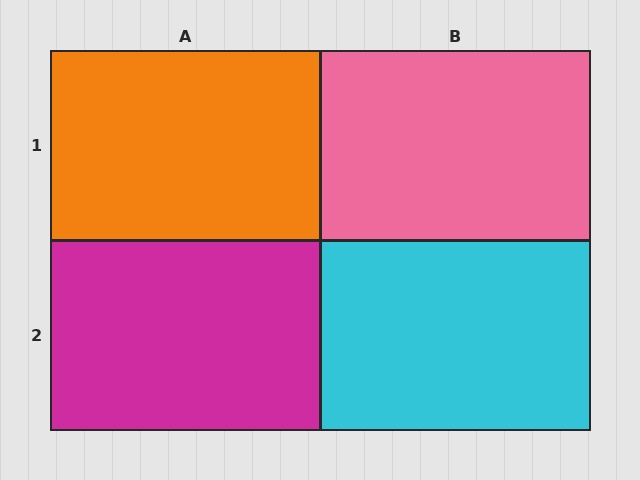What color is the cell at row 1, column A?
Orange.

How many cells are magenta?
1 cell is magenta.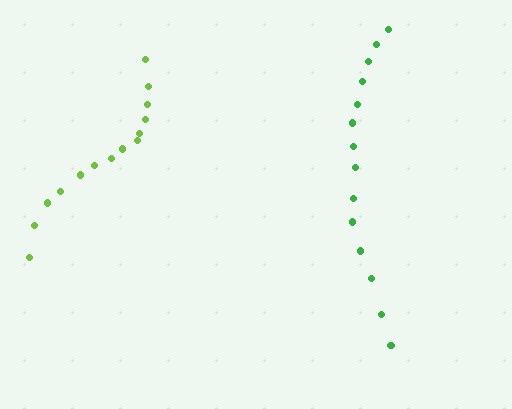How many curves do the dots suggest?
There are 2 distinct paths.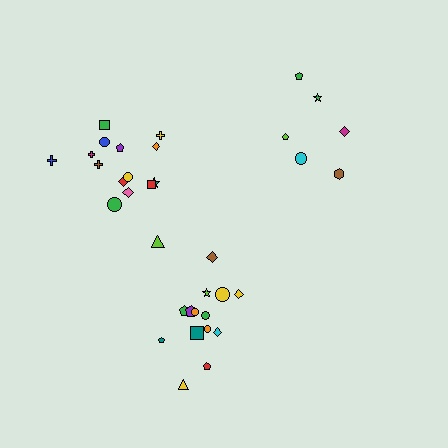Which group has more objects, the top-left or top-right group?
The top-left group.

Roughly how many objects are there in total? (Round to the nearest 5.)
Roughly 35 objects in total.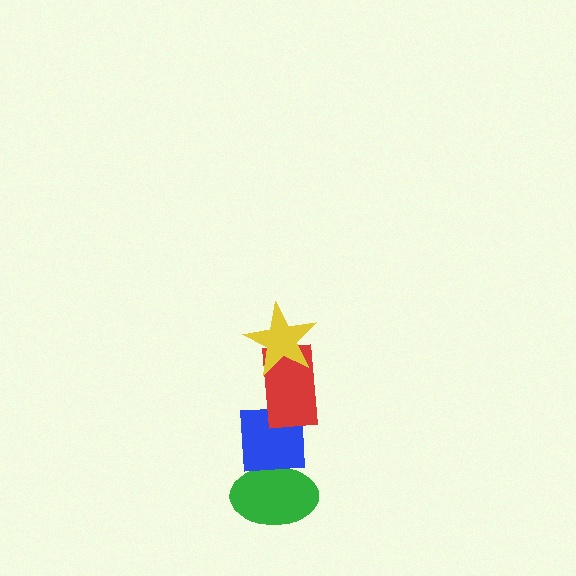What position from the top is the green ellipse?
The green ellipse is 4th from the top.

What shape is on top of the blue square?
The red rectangle is on top of the blue square.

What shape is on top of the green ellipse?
The blue square is on top of the green ellipse.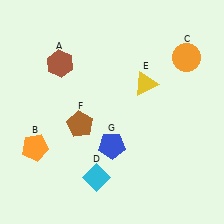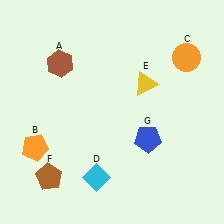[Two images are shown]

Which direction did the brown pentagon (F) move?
The brown pentagon (F) moved down.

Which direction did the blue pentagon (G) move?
The blue pentagon (G) moved right.